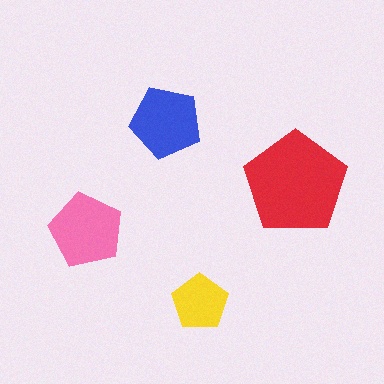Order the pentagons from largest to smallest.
the red one, the pink one, the blue one, the yellow one.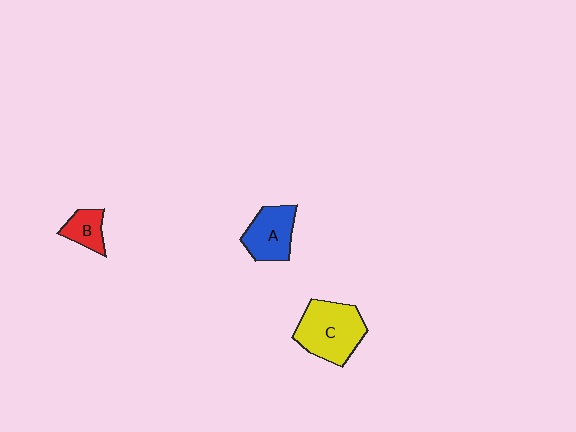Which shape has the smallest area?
Shape B (red).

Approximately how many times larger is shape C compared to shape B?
Approximately 2.5 times.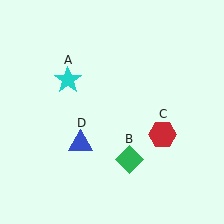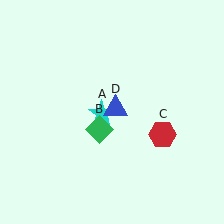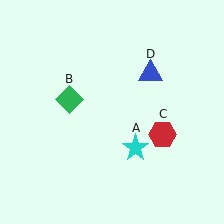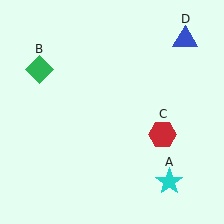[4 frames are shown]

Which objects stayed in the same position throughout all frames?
Red hexagon (object C) remained stationary.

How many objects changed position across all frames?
3 objects changed position: cyan star (object A), green diamond (object B), blue triangle (object D).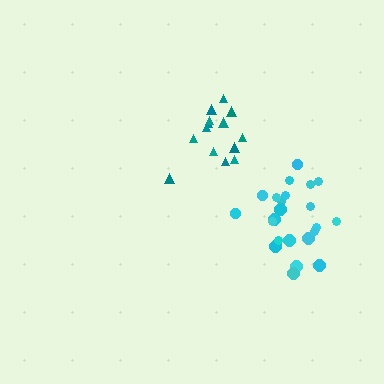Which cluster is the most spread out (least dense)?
Teal.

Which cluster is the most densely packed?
Cyan.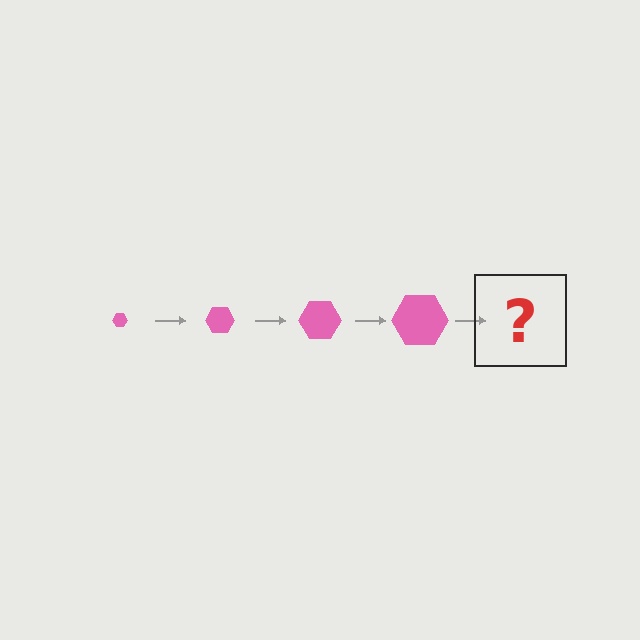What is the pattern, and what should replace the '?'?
The pattern is that the hexagon gets progressively larger each step. The '?' should be a pink hexagon, larger than the previous one.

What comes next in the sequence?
The next element should be a pink hexagon, larger than the previous one.